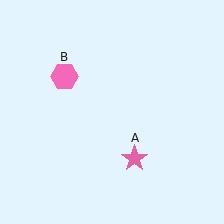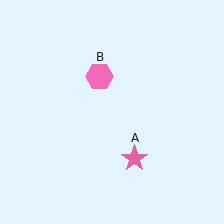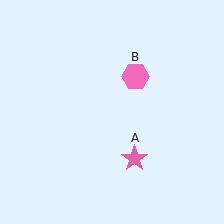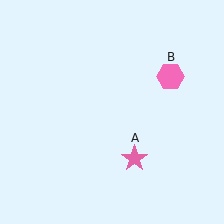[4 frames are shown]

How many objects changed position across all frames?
1 object changed position: pink hexagon (object B).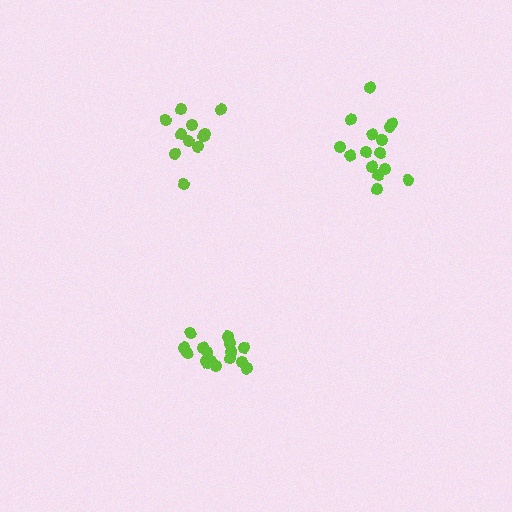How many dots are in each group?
Group 1: 16 dots, Group 2: 11 dots, Group 3: 15 dots (42 total).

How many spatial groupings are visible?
There are 3 spatial groupings.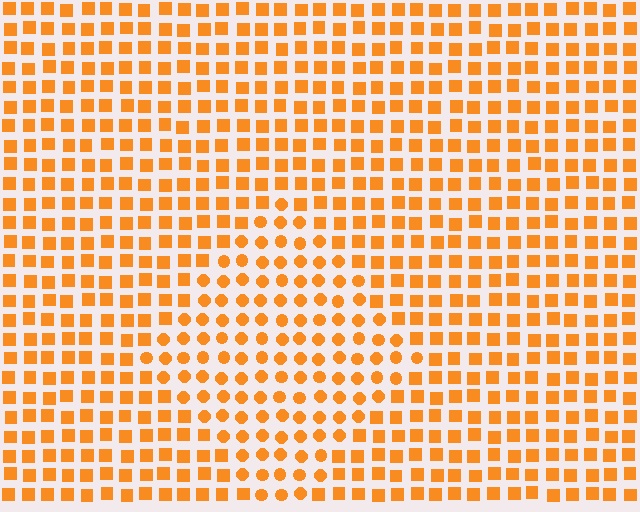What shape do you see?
I see a diamond.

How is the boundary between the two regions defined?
The boundary is defined by a change in element shape: circles inside vs. squares outside. All elements share the same color and spacing.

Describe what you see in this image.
The image is filled with small orange elements arranged in a uniform grid. A diamond-shaped region contains circles, while the surrounding area contains squares. The boundary is defined purely by the change in element shape.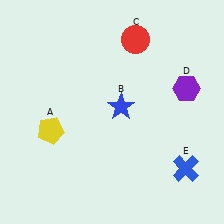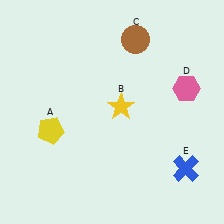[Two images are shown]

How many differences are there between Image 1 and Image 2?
There are 3 differences between the two images.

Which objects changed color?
B changed from blue to yellow. C changed from red to brown. D changed from purple to pink.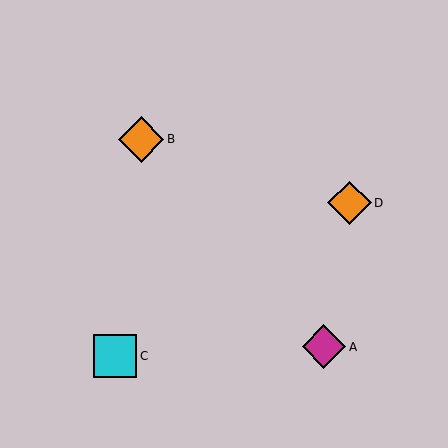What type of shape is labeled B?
Shape B is an orange diamond.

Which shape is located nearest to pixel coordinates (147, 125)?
The orange diamond (labeled B) at (141, 139) is nearest to that location.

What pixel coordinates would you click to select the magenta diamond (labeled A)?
Click at (324, 347) to select the magenta diamond A.